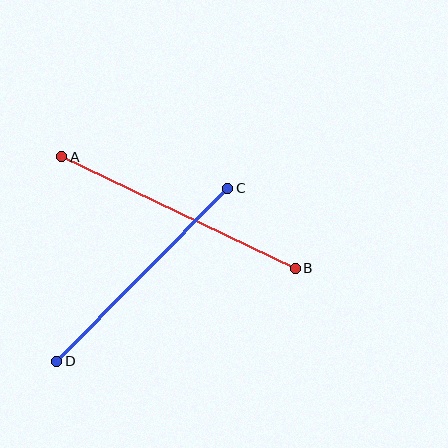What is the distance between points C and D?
The distance is approximately 243 pixels.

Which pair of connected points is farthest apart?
Points A and B are farthest apart.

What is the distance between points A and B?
The distance is approximately 259 pixels.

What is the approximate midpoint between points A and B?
The midpoint is at approximately (178, 212) pixels.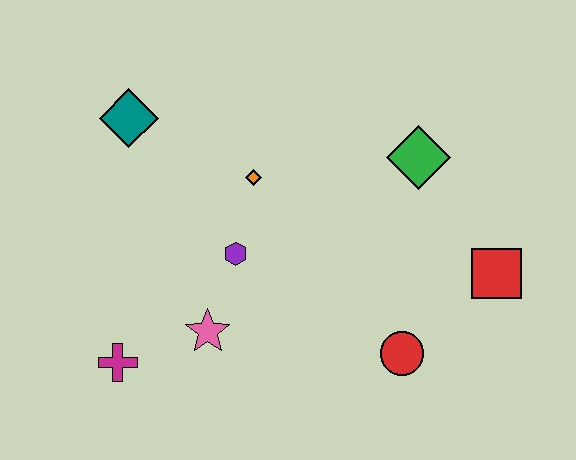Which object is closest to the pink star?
The purple hexagon is closest to the pink star.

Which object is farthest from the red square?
The teal diamond is farthest from the red square.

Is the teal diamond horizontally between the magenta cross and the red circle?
Yes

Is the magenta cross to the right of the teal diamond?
No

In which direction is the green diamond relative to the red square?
The green diamond is above the red square.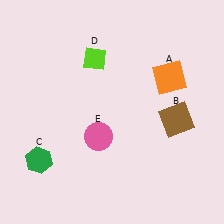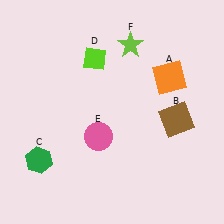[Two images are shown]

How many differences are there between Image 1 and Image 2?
There is 1 difference between the two images.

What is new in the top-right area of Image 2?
A lime star (F) was added in the top-right area of Image 2.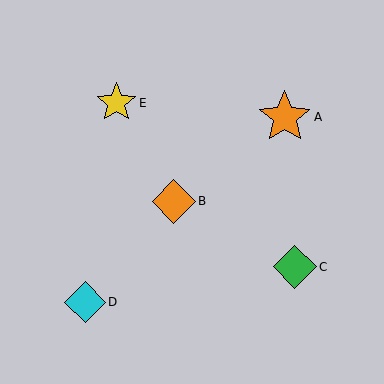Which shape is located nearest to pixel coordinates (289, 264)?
The green diamond (labeled C) at (295, 267) is nearest to that location.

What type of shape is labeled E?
Shape E is a yellow star.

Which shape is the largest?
The orange star (labeled A) is the largest.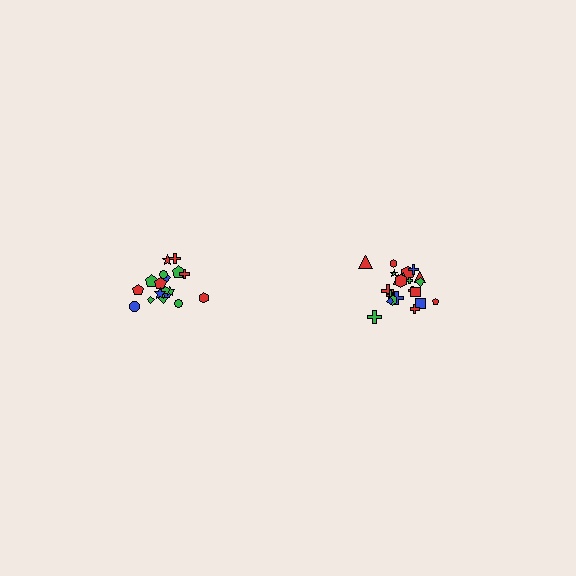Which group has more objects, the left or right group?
The right group.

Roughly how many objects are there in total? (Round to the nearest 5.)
Roughly 40 objects in total.